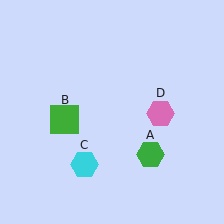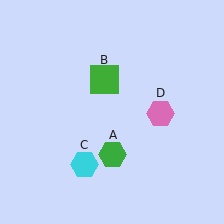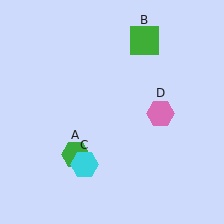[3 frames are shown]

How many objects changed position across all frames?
2 objects changed position: green hexagon (object A), green square (object B).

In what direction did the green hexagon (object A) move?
The green hexagon (object A) moved left.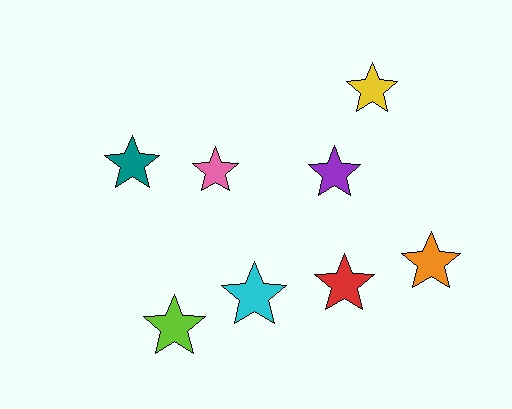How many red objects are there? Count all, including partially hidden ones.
There is 1 red object.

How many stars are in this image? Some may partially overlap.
There are 8 stars.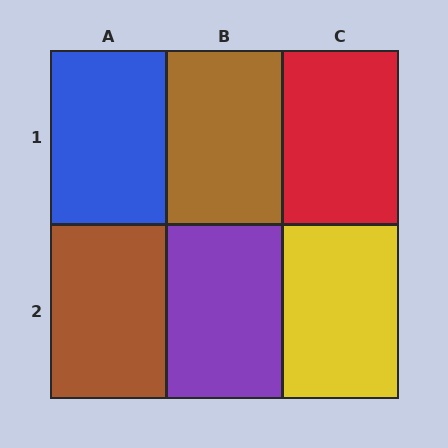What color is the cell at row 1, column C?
Red.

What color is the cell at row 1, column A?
Blue.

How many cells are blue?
1 cell is blue.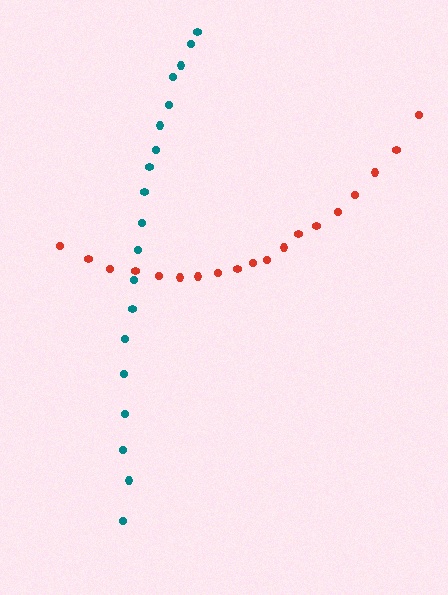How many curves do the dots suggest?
There are 2 distinct paths.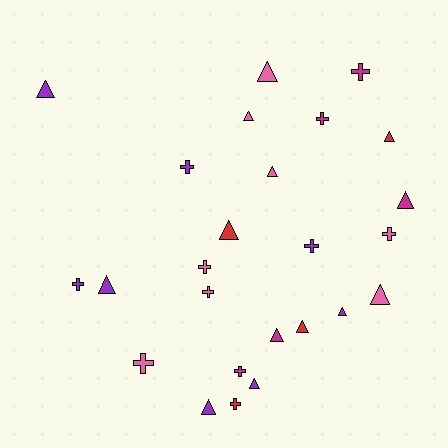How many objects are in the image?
There are 25 objects.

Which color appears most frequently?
Purple, with 8 objects.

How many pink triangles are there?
There are 4 pink triangles.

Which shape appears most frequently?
Triangle, with 14 objects.